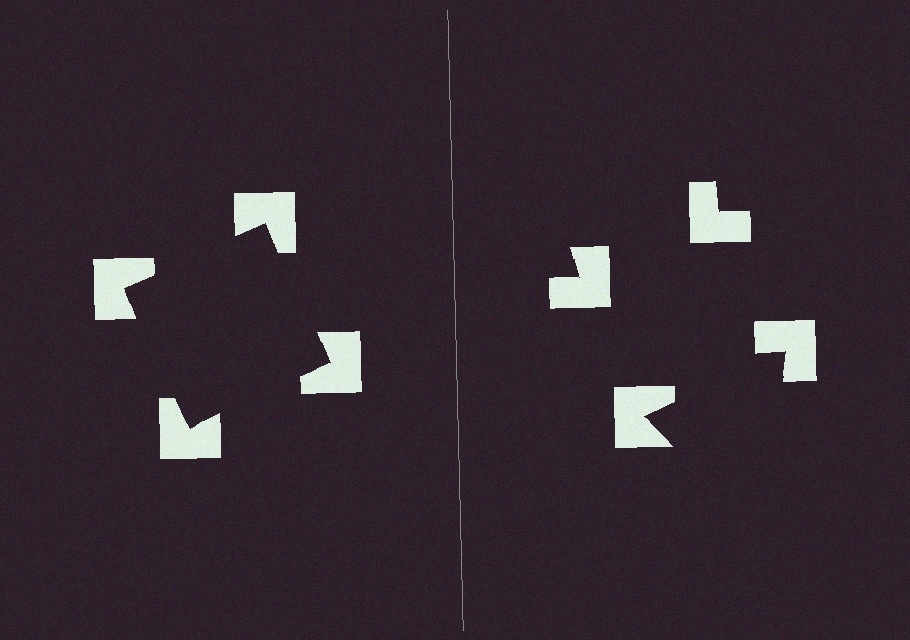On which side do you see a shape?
An illusory square appears on the left side. On the right side the wedge cuts are rotated, so no coherent shape forms.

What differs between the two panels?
The notched squares are positioned identically on both sides; only the wedge orientations differ. On the left they align to a square; on the right they are misaligned.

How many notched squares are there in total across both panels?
8 — 4 on each side.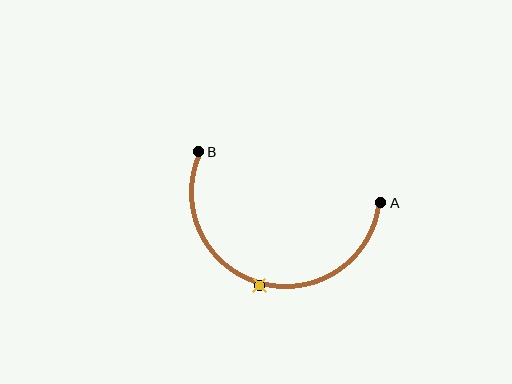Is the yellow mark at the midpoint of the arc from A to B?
Yes. The yellow mark lies on the arc at equal arc-length from both A and B — it is the arc midpoint.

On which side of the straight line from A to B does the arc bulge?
The arc bulges below the straight line connecting A and B.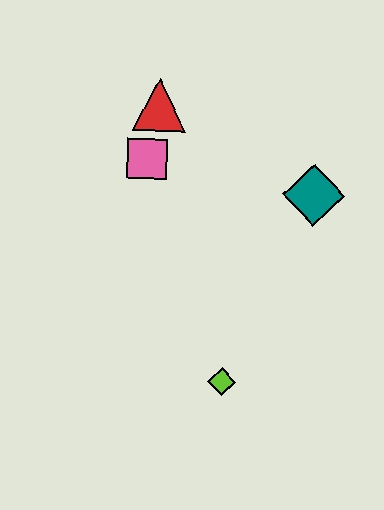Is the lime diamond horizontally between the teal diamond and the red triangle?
Yes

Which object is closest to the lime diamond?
The teal diamond is closest to the lime diamond.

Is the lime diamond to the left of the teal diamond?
Yes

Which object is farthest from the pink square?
The lime diamond is farthest from the pink square.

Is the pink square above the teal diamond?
Yes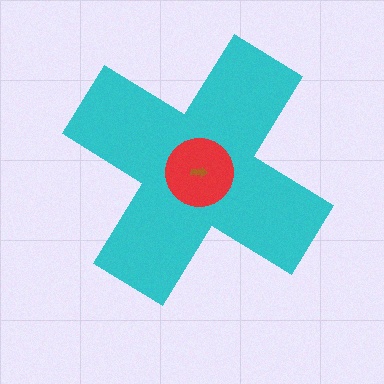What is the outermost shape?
The cyan cross.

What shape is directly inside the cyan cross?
The red circle.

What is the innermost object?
The brown arrow.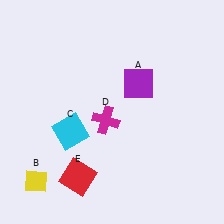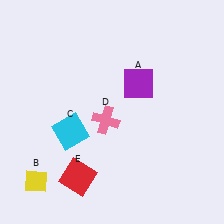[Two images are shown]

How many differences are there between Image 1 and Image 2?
There is 1 difference between the two images.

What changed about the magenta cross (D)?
In Image 1, D is magenta. In Image 2, it changed to pink.